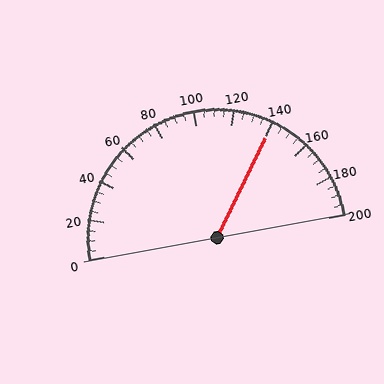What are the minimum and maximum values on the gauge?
The gauge ranges from 0 to 200.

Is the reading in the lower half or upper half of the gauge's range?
The reading is in the upper half of the range (0 to 200).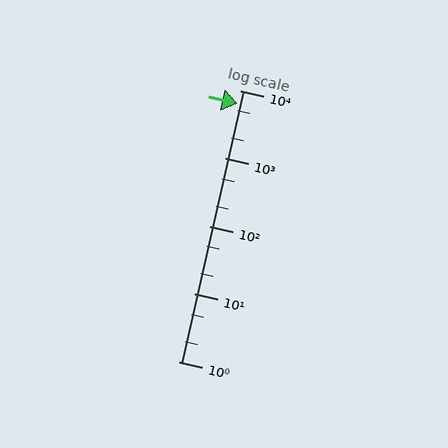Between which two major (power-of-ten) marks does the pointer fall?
The pointer is between 1000 and 10000.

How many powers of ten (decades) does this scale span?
The scale spans 4 decades, from 1 to 10000.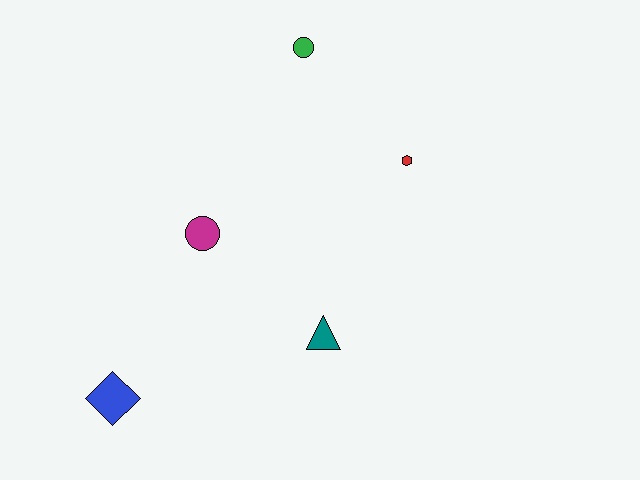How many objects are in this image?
There are 5 objects.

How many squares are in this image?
There are no squares.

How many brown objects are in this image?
There are no brown objects.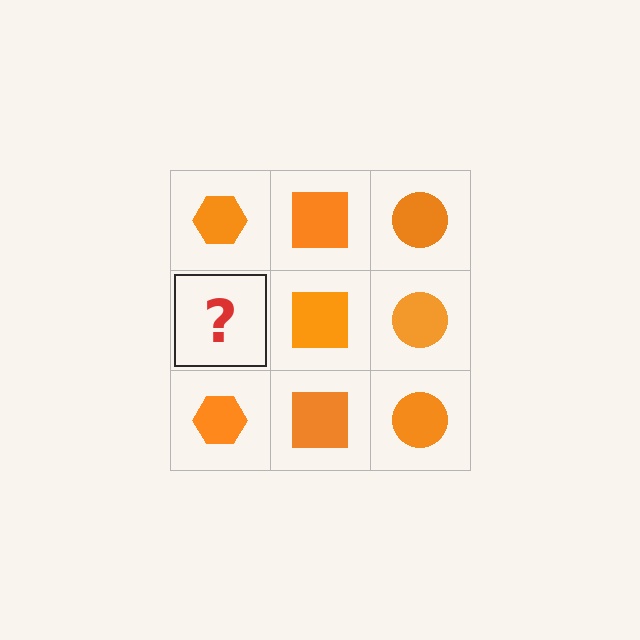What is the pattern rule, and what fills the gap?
The rule is that each column has a consistent shape. The gap should be filled with an orange hexagon.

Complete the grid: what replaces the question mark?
The question mark should be replaced with an orange hexagon.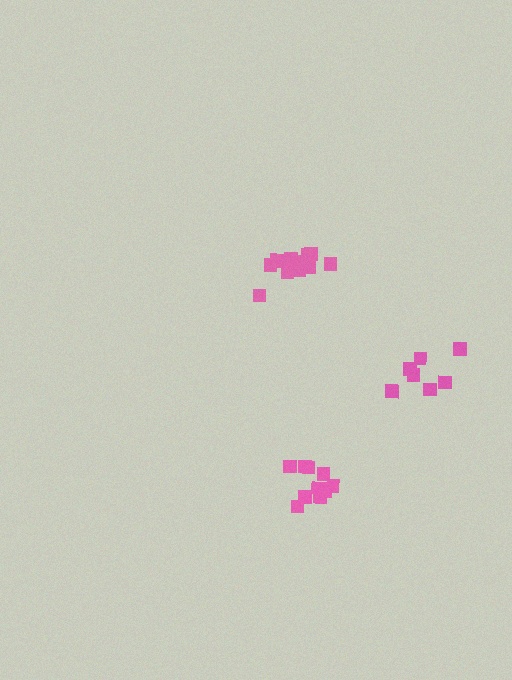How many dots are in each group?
Group 1: 11 dots, Group 2: 12 dots, Group 3: 7 dots (30 total).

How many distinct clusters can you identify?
There are 3 distinct clusters.